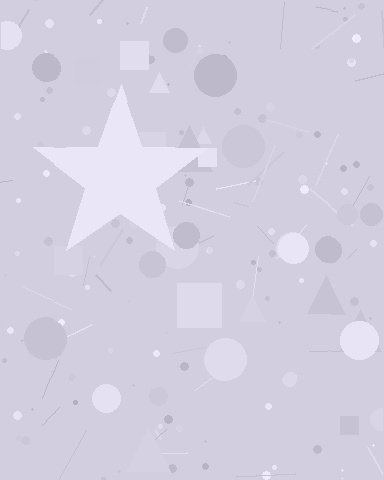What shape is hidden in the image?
A star is hidden in the image.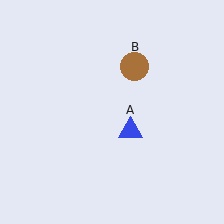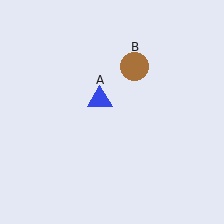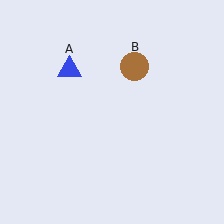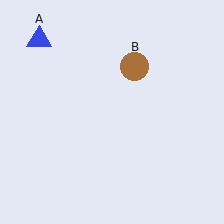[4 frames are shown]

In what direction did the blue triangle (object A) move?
The blue triangle (object A) moved up and to the left.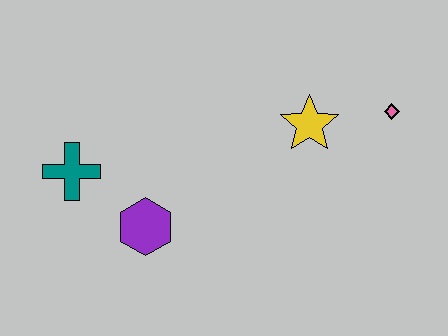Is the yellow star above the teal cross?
Yes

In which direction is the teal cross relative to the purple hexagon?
The teal cross is to the left of the purple hexagon.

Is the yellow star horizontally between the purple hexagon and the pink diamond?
Yes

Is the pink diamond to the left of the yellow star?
No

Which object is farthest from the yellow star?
The teal cross is farthest from the yellow star.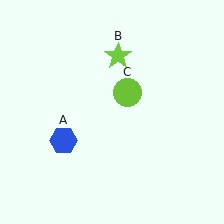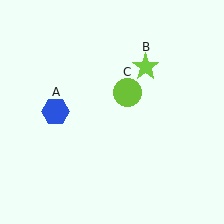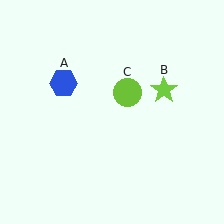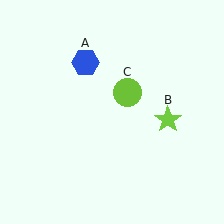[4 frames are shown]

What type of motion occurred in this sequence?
The blue hexagon (object A), lime star (object B) rotated clockwise around the center of the scene.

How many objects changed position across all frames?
2 objects changed position: blue hexagon (object A), lime star (object B).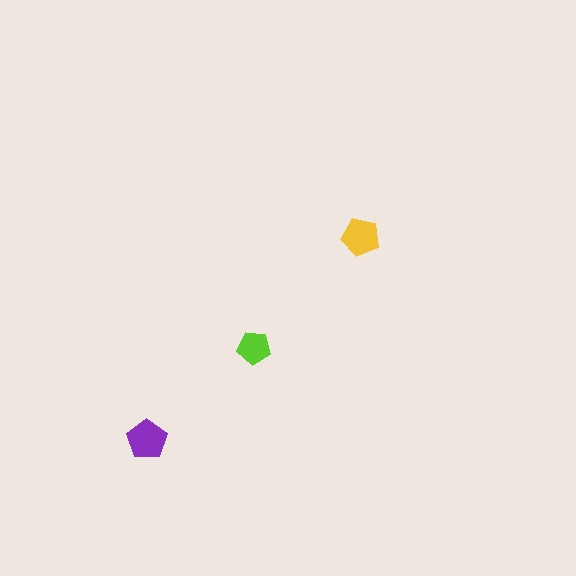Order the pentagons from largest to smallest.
the purple one, the yellow one, the lime one.